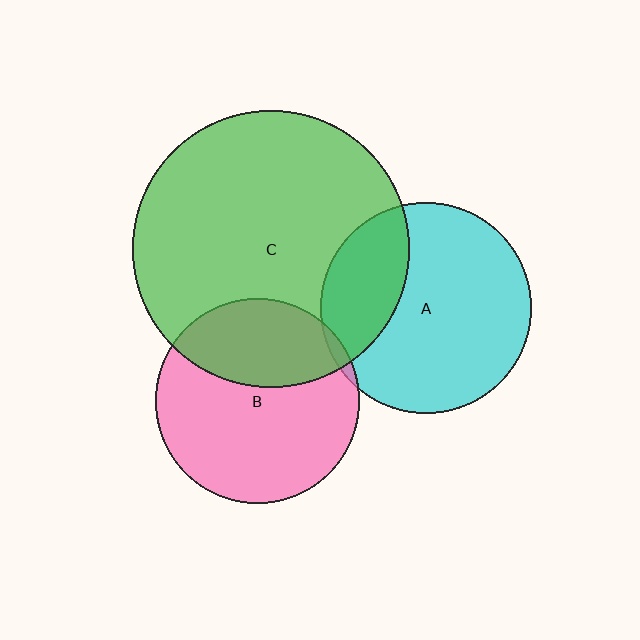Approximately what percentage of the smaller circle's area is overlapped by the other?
Approximately 25%.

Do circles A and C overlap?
Yes.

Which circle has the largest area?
Circle C (green).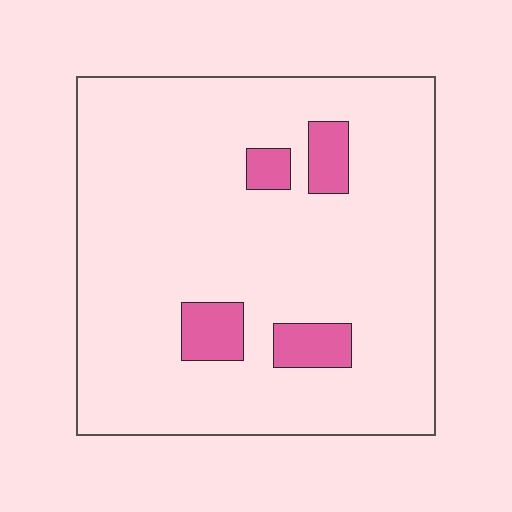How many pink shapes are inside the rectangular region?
4.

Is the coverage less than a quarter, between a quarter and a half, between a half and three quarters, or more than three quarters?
Less than a quarter.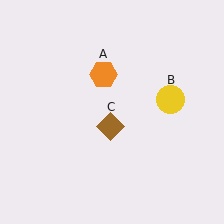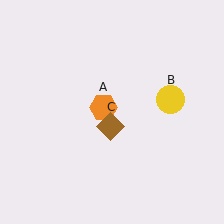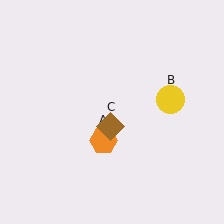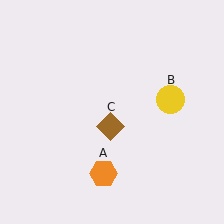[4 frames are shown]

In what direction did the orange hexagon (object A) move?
The orange hexagon (object A) moved down.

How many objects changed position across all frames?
1 object changed position: orange hexagon (object A).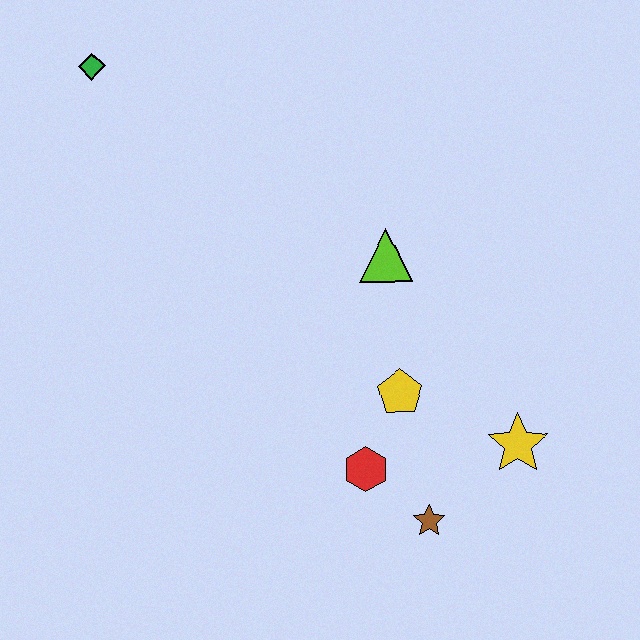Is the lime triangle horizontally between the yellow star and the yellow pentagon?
No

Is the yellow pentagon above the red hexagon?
Yes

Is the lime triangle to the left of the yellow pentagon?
Yes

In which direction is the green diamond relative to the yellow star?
The green diamond is to the left of the yellow star.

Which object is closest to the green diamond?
The lime triangle is closest to the green diamond.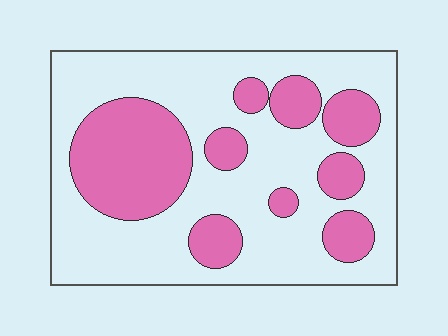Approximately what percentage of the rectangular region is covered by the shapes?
Approximately 30%.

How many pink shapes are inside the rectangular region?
9.